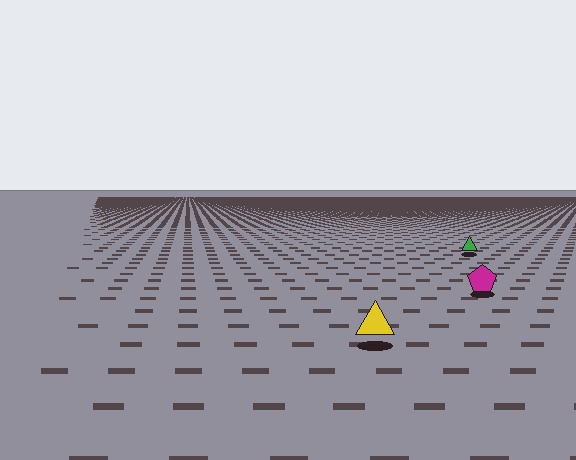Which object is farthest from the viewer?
The green triangle is farthest from the viewer. It appears smaller and the ground texture around it is denser.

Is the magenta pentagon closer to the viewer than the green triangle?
Yes. The magenta pentagon is closer — you can tell from the texture gradient: the ground texture is coarser near it.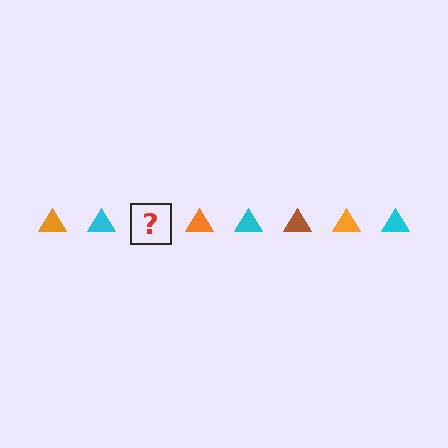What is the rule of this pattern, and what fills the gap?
The rule is that the pattern cycles through orange, cyan, brown triangles. The gap should be filled with a brown triangle.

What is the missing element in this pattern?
The missing element is a brown triangle.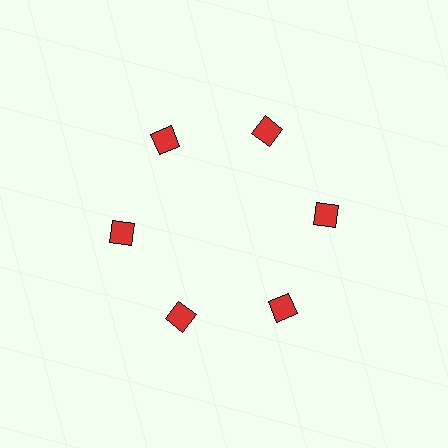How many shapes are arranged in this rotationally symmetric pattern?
There are 6 shapes, arranged in 6 groups of 1.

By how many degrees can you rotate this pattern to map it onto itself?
The pattern maps onto itself every 60 degrees of rotation.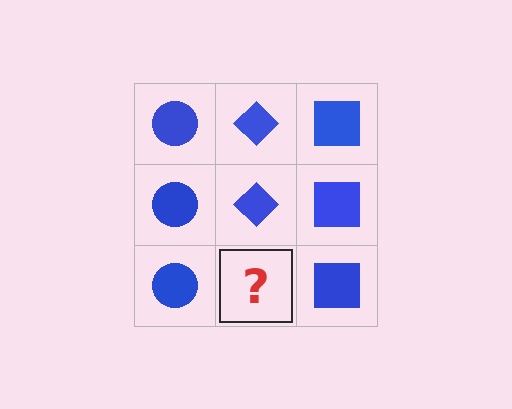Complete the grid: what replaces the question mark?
The question mark should be replaced with a blue diamond.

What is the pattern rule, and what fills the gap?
The rule is that each column has a consistent shape. The gap should be filled with a blue diamond.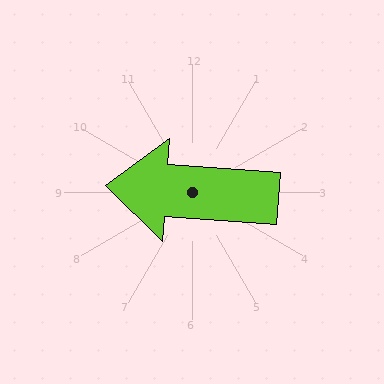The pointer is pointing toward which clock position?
Roughly 9 o'clock.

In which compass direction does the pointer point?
West.